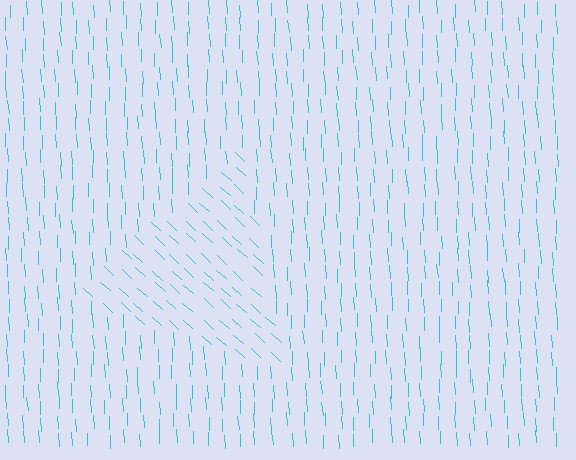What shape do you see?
I see a triangle.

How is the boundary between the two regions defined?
The boundary is defined purely by a change in line orientation (approximately 45 degrees difference). All lines are the same color and thickness.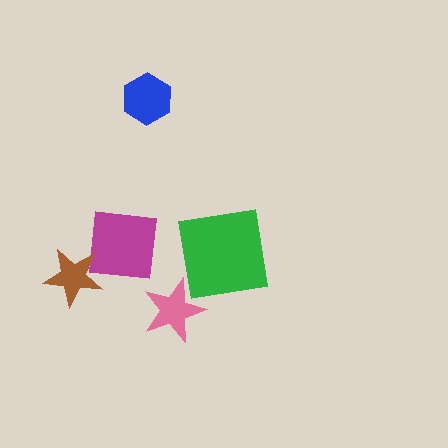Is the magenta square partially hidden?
Yes, it is partially covered by another shape.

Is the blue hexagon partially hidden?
No, no other shape covers it.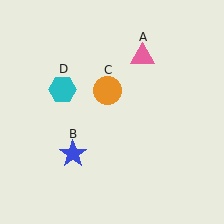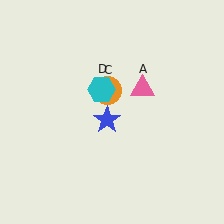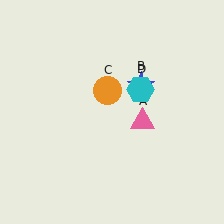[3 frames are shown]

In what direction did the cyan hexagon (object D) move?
The cyan hexagon (object D) moved right.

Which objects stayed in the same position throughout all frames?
Orange circle (object C) remained stationary.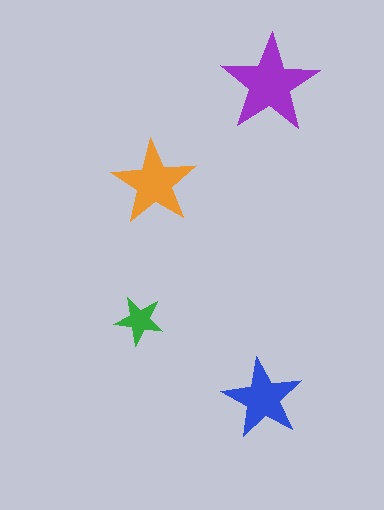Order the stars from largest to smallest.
the purple one, the orange one, the blue one, the green one.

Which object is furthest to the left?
The green star is leftmost.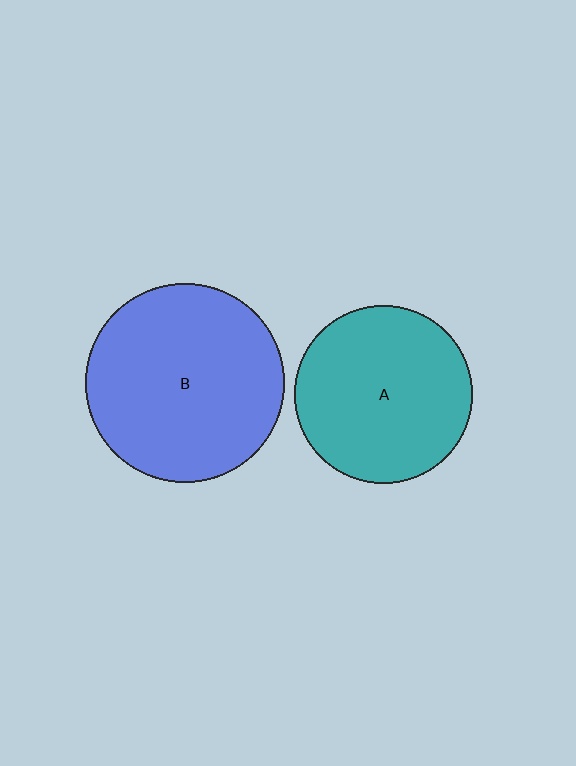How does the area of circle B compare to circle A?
Approximately 1.2 times.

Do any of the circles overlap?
No, none of the circles overlap.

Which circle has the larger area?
Circle B (blue).